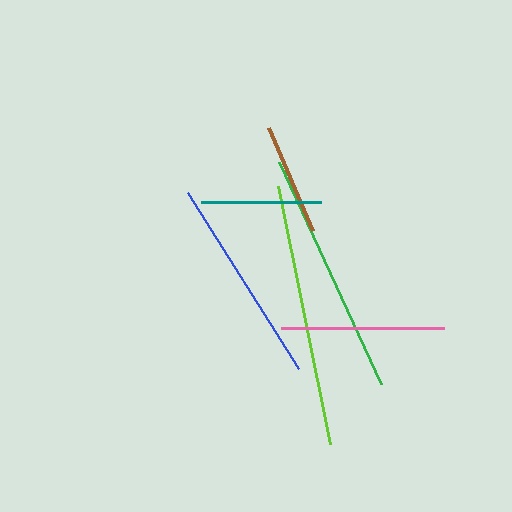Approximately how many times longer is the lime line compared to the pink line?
The lime line is approximately 1.6 times the length of the pink line.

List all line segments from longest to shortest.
From longest to shortest: lime, green, blue, pink, teal, brown.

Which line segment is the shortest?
The brown line is the shortest at approximately 113 pixels.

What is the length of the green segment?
The green segment is approximately 244 pixels long.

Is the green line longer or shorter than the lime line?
The lime line is longer than the green line.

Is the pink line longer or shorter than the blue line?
The blue line is longer than the pink line.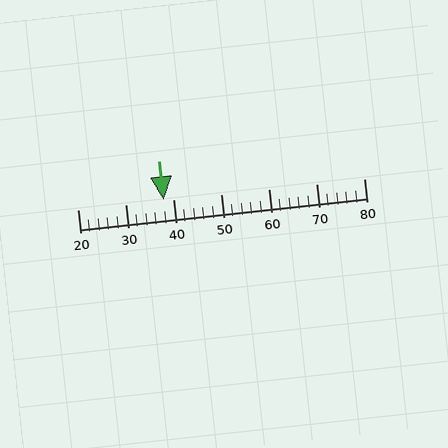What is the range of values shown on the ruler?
The ruler shows values from 20 to 80.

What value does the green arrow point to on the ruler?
The green arrow points to approximately 38.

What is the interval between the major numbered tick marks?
The major tick marks are spaced 10 units apart.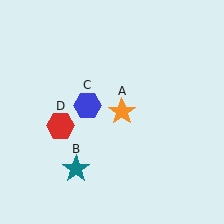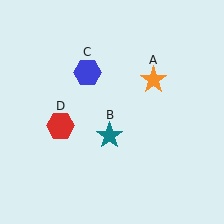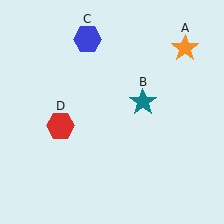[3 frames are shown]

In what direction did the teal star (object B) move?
The teal star (object B) moved up and to the right.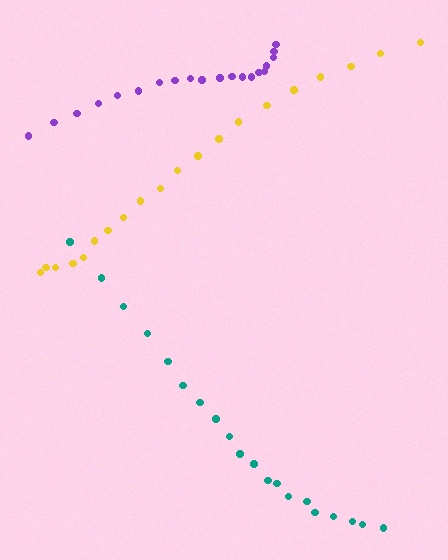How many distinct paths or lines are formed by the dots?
There are 3 distinct paths.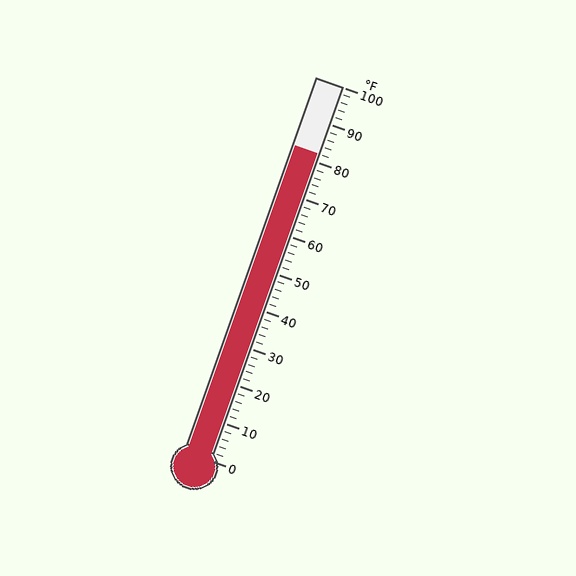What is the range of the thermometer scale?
The thermometer scale ranges from 0°F to 100°F.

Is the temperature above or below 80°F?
The temperature is above 80°F.